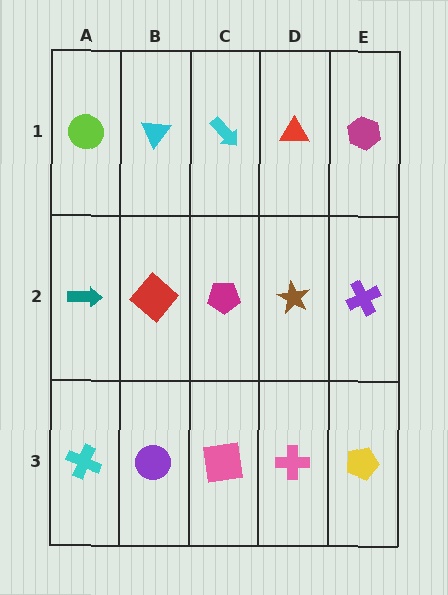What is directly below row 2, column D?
A pink cross.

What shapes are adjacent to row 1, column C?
A magenta pentagon (row 2, column C), a cyan triangle (row 1, column B), a red triangle (row 1, column D).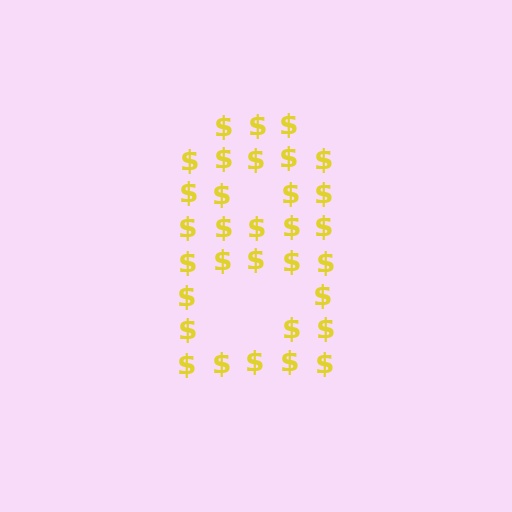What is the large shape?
The large shape is the digit 8.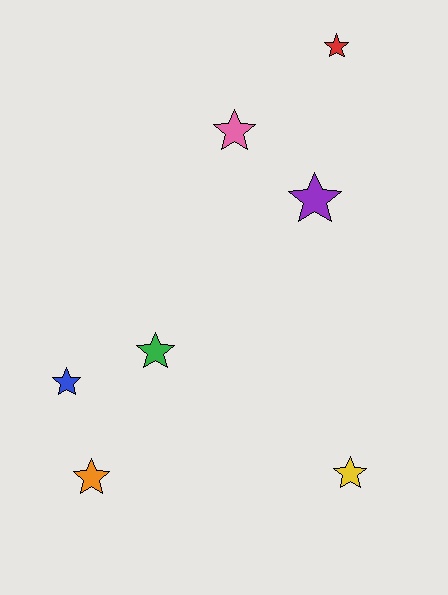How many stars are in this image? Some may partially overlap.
There are 7 stars.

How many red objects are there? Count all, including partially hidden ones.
There is 1 red object.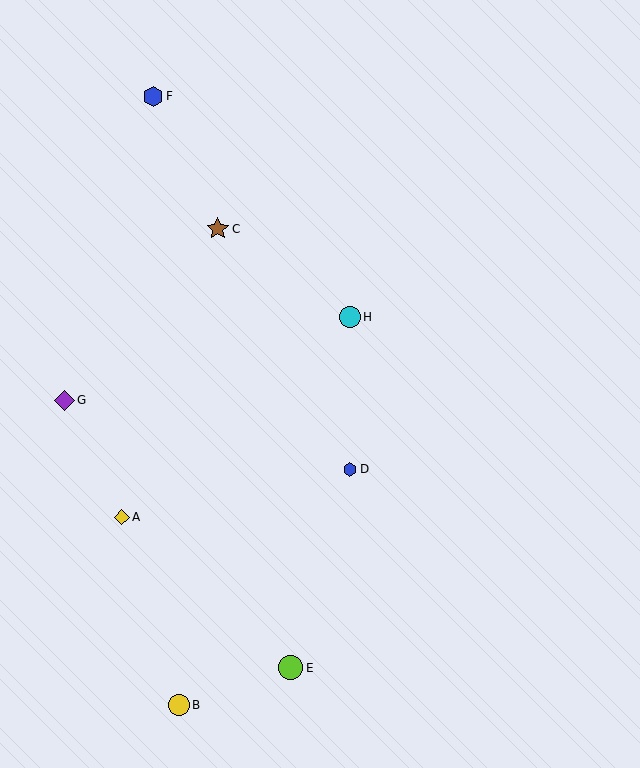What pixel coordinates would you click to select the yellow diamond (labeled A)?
Click at (122, 517) to select the yellow diamond A.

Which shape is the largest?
The lime circle (labeled E) is the largest.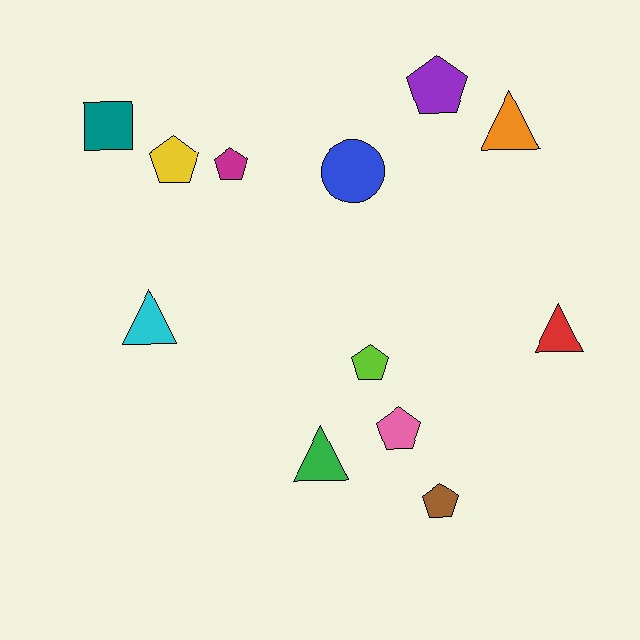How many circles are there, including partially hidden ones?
There is 1 circle.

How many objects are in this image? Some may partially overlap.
There are 12 objects.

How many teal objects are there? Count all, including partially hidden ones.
There is 1 teal object.